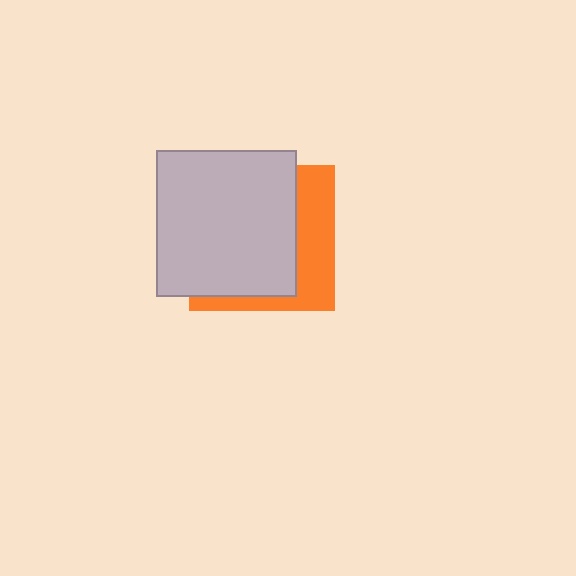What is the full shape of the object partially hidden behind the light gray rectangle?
The partially hidden object is an orange square.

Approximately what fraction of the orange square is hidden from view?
Roughly 67% of the orange square is hidden behind the light gray rectangle.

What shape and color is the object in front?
The object in front is a light gray rectangle.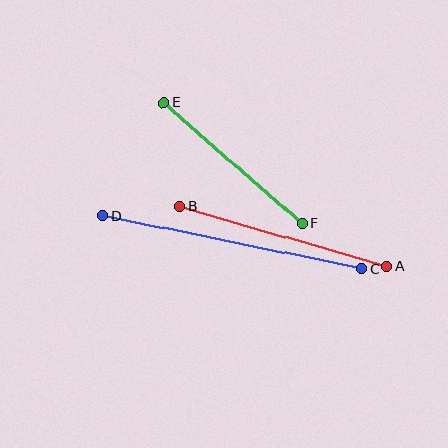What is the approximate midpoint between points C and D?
The midpoint is at approximately (232, 242) pixels.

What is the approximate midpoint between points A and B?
The midpoint is at approximately (283, 236) pixels.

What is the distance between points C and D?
The distance is approximately 265 pixels.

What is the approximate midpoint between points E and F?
The midpoint is at approximately (233, 163) pixels.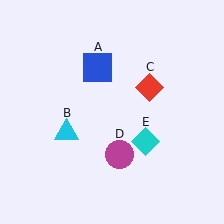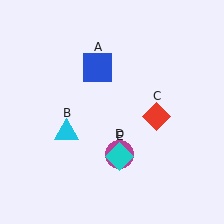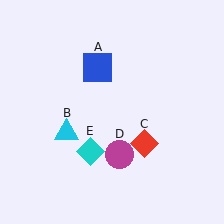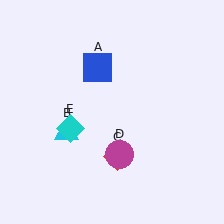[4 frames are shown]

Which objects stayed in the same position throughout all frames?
Blue square (object A) and cyan triangle (object B) and magenta circle (object D) remained stationary.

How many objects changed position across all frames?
2 objects changed position: red diamond (object C), cyan diamond (object E).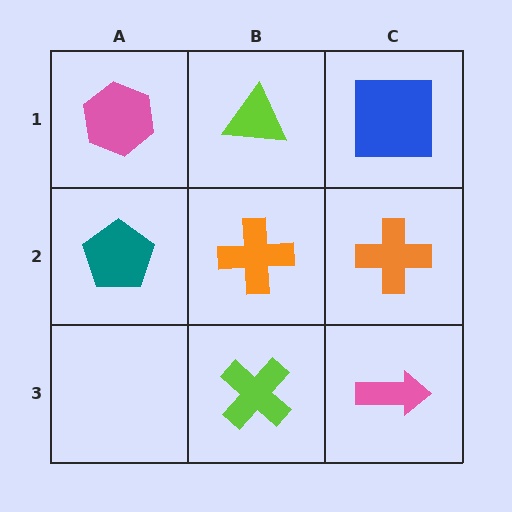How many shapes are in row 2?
3 shapes.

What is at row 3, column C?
A pink arrow.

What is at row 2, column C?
An orange cross.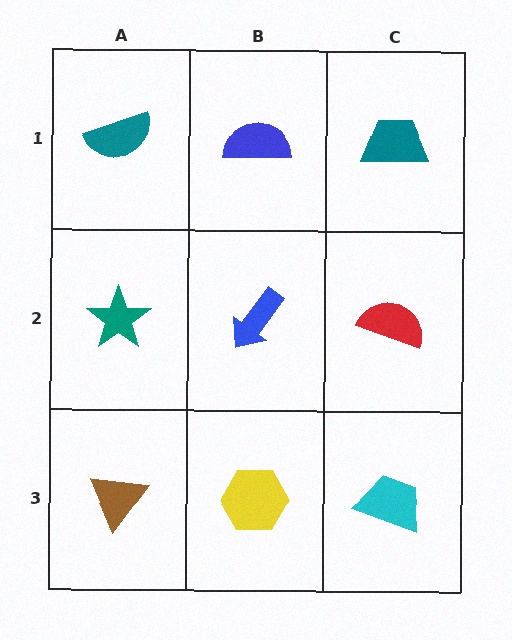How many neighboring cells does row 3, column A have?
2.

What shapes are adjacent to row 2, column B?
A blue semicircle (row 1, column B), a yellow hexagon (row 3, column B), a teal star (row 2, column A), a red semicircle (row 2, column C).